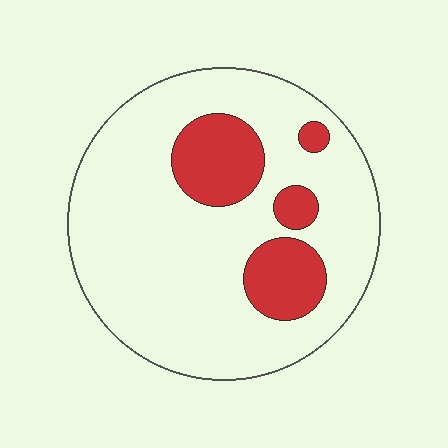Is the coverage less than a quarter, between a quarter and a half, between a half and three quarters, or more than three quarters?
Less than a quarter.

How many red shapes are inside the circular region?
4.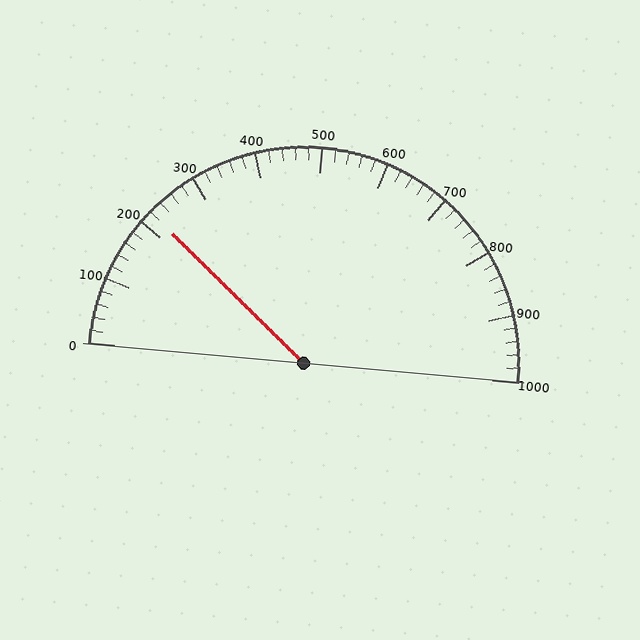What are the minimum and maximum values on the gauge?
The gauge ranges from 0 to 1000.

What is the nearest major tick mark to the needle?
The nearest major tick mark is 200.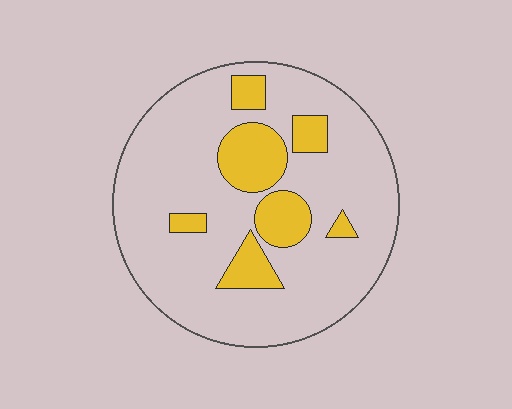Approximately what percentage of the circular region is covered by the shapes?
Approximately 20%.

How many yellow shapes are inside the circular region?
7.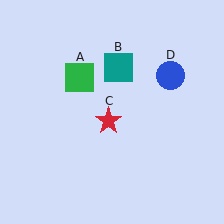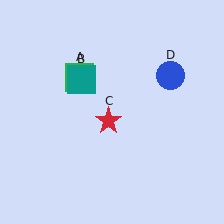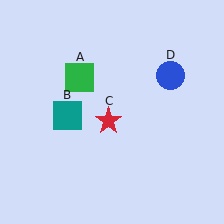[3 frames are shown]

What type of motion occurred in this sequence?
The teal square (object B) rotated counterclockwise around the center of the scene.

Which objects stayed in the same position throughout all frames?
Green square (object A) and red star (object C) and blue circle (object D) remained stationary.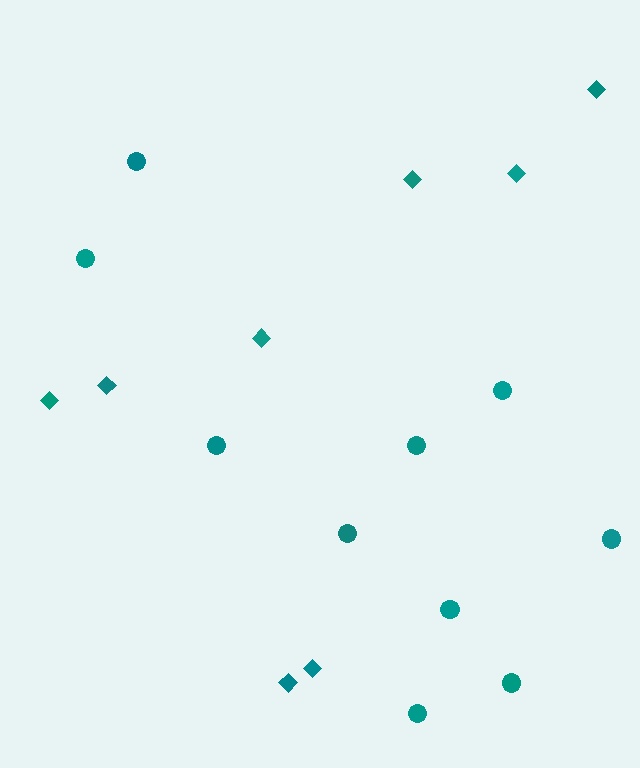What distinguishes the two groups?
There are 2 groups: one group of circles (10) and one group of diamonds (8).